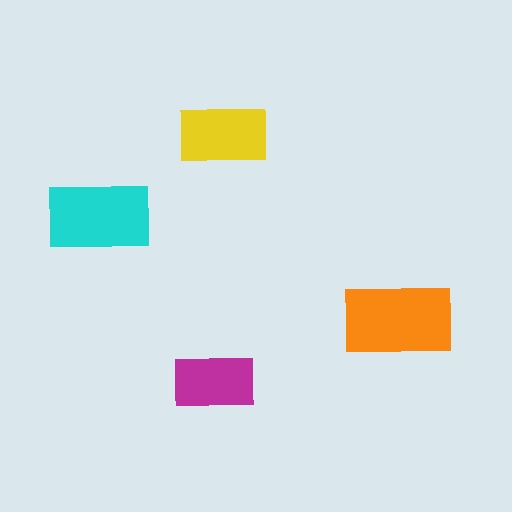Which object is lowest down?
The magenta rectangle is bottommost.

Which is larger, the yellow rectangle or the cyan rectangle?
The cyan one.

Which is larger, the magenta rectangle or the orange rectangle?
The orange one.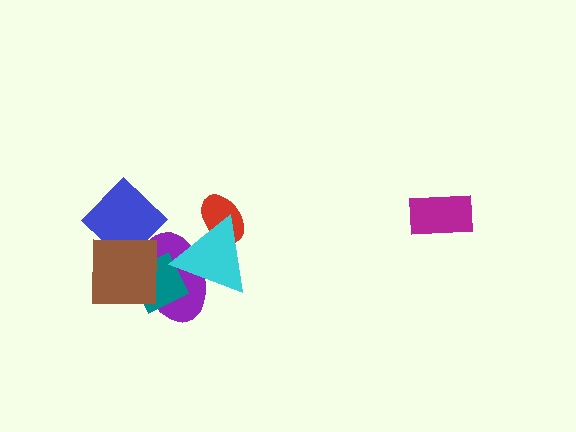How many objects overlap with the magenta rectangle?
0 objects overlap with the magenta rectangle.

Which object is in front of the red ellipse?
The cyan triangle is in front of the red ellipse.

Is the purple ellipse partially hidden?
Yes, it is partially covered by another shape.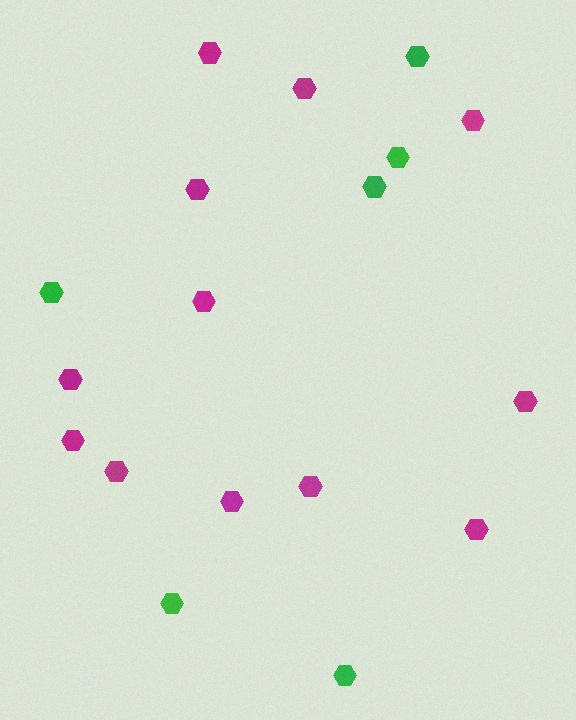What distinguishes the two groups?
There are 2 groups: one group of magenta hexagons (12) and one group of green hexagons (6).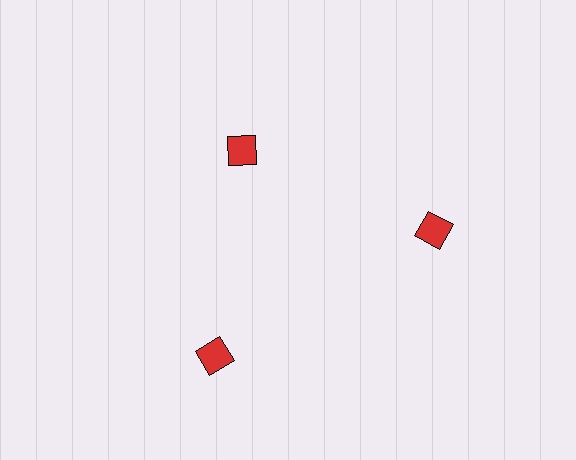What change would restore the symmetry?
The symmetry would be restored by moving it outward, back onto the ring so that all 3 diamonds sit at equal angles and equal distance from the center.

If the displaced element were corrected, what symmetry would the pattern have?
It would have 3-fold rotational symmetry — the pattern would map onto itself every 120 degrees.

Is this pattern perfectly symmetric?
No. The 3 red diamonds are arranged in a ring, but one element near the 11 o'clock position is pulled inward toward the center, breaking the 3-fold rotational symmetry.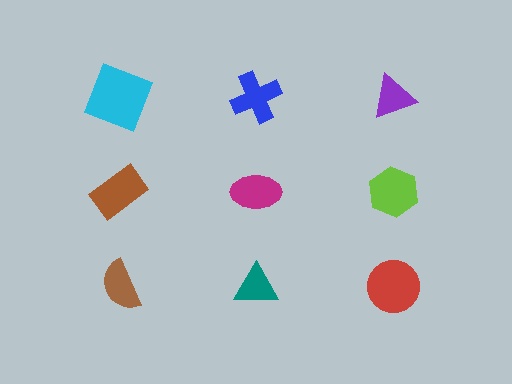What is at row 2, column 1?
A brown rectangle.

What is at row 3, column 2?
A teal triangle.